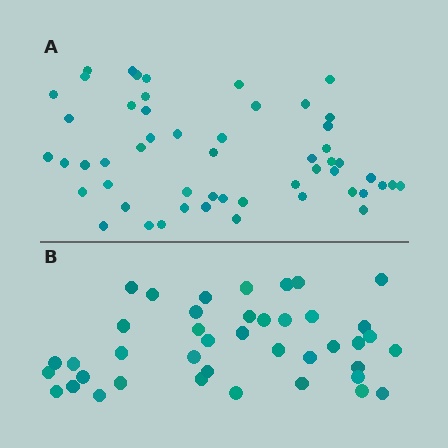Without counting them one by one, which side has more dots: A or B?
Region A (the top region) has more dots.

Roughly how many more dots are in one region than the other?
Region A has roughly 12 or so more dots than region B.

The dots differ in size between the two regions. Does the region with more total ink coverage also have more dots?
No. Region B has more total ink coverage because its dots are larger, but region A actually contains more individual dots. Total area can be misleading — the number of items is what matters here.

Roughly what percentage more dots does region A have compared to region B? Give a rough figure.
About 30% more.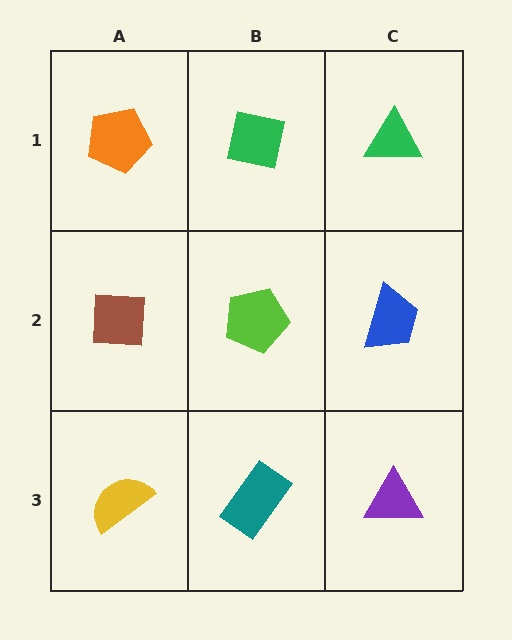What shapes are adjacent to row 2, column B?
A green square (row 1, column B), a teal rectangle (row 3, column B), a brown square (row 2, column A), a blue trapezoid (row 2, column C).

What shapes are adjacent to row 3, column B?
A lime pentagon (row 2, column B), a yellow semicircle (row 3, column A), a purple triangle (row 3, column C).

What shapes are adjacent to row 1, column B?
A lime pentagon (row 2, column B), an orange pentagon (row 1, column A), a green triangle (row 1, column C).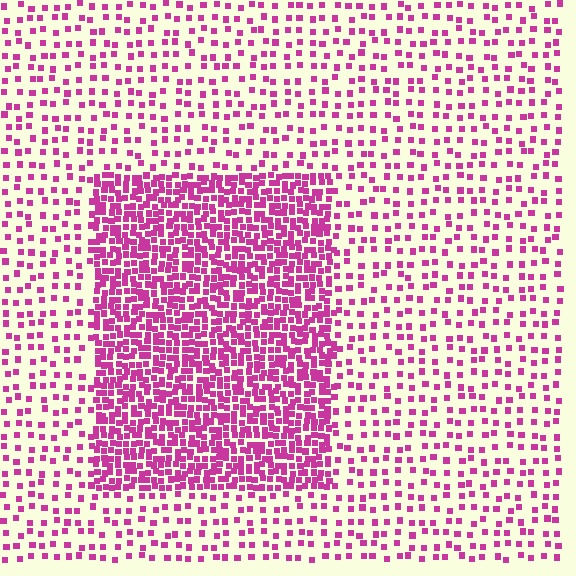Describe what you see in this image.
The image contains small magenta elements arranged at two different densities. A rectangle-shaped region is visible where the elements are more densely packed than the surrounding area.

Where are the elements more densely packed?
The elements are more densely packed inside the rectangle boundary.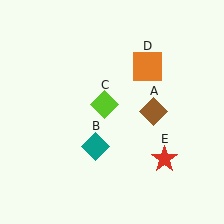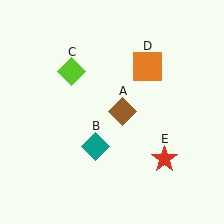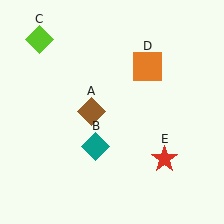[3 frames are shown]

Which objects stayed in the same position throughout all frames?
Teal diamond (object B) and orange square (object D) and red star (object E) remained stationary.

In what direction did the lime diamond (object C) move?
The lime diamond (object C) moved up and to the left.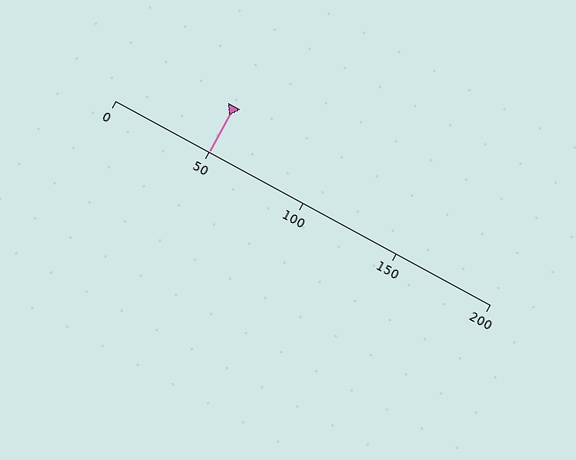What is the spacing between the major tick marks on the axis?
The major ticks are spaced 50 apart.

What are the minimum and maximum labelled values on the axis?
The axis runs from 0 to 200.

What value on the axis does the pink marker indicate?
The marker indicates approximately 50.